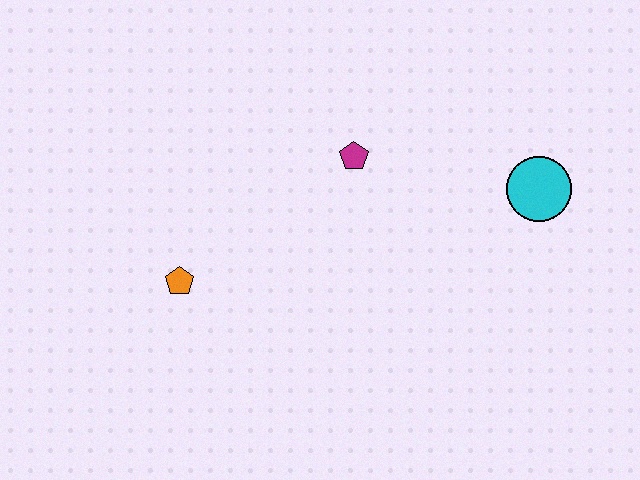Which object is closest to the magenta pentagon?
The cyan circle is closest to the magenta pentagon.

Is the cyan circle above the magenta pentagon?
No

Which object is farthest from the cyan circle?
The orange pentagon is farthest from the cyan circle.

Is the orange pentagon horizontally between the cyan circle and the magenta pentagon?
No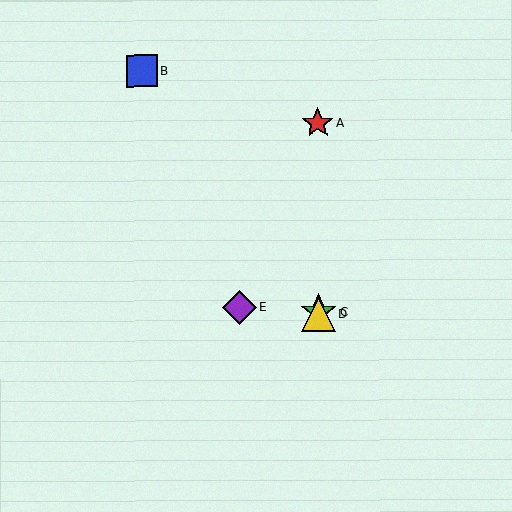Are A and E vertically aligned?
No, A is at x≈318 and E is at x≈239.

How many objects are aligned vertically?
3 objects (A, C, D) are aligned vertically.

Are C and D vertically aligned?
Yes, both are at x≈319.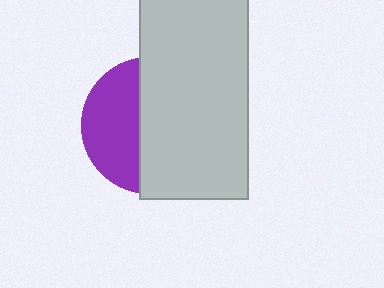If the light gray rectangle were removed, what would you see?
You would see the complete purple circle.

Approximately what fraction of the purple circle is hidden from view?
Roughly 59% of the purple circle is hidden behind the light gray rectangle.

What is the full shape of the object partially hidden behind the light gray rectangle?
The partially hidden object is a purple circle.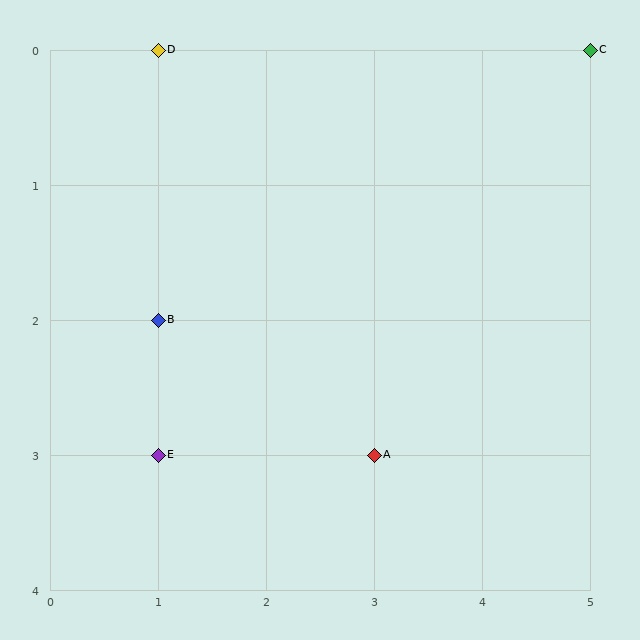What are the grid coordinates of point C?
Point C is at grid coordinates (5, 0).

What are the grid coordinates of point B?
Point B is at grid coordinates (1, 2).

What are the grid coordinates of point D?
Point D is at grid coordinates (1, 0).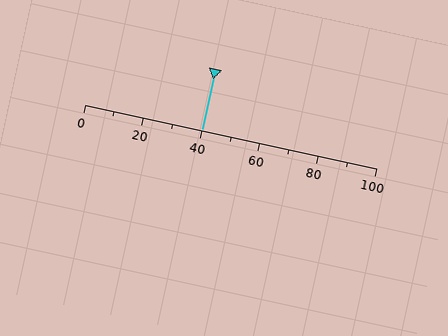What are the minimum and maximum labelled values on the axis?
The axis runs from 0 to 100.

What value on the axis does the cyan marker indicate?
The marker indicates approximately 40.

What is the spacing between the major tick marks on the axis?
The major ticks are spaced 20 apart.